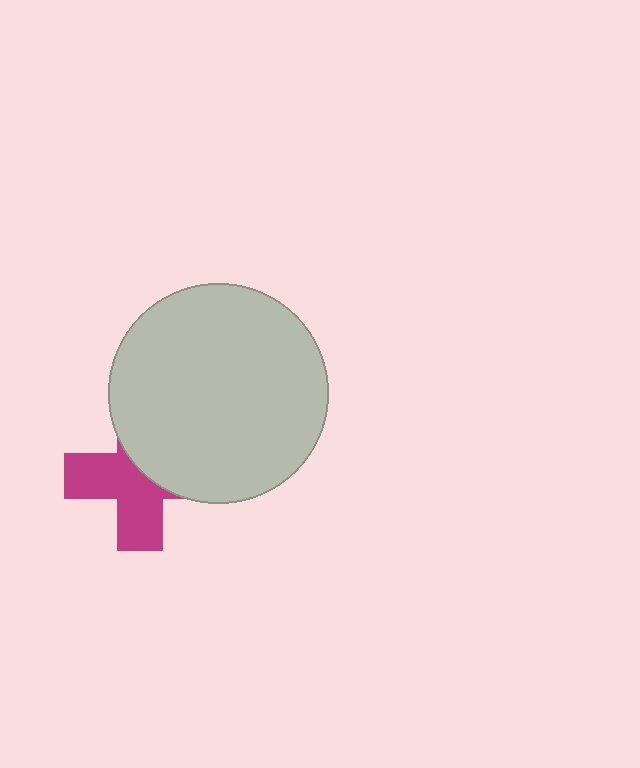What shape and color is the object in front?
The object in front is a light gray circle.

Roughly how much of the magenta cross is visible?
About half of it is visible (roughly 54%).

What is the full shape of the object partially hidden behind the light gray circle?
The partially hidden object is a magenta cross.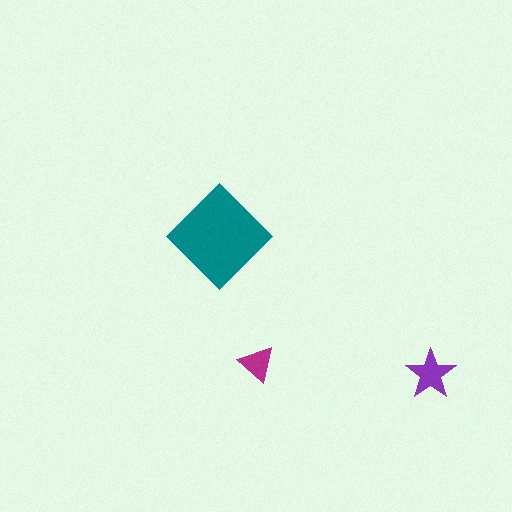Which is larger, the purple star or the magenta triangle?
The purple star.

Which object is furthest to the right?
The purple star is rightmost.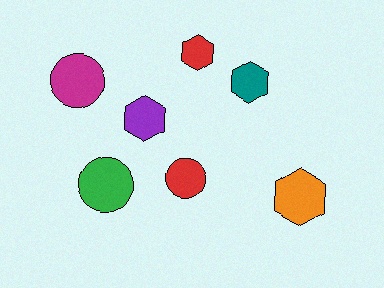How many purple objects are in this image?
There is 1 purple object.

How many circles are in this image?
There are 3 circles.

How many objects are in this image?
There are 7 objects.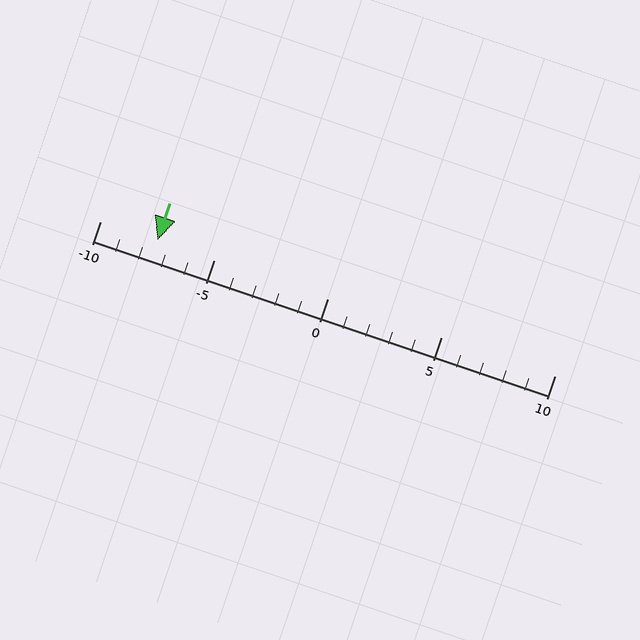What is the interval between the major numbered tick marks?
The major tick marks are spaced 5 units apart.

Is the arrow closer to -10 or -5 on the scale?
The arrow is closer to -5.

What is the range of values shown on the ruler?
The ruler shows values from -10 to 10.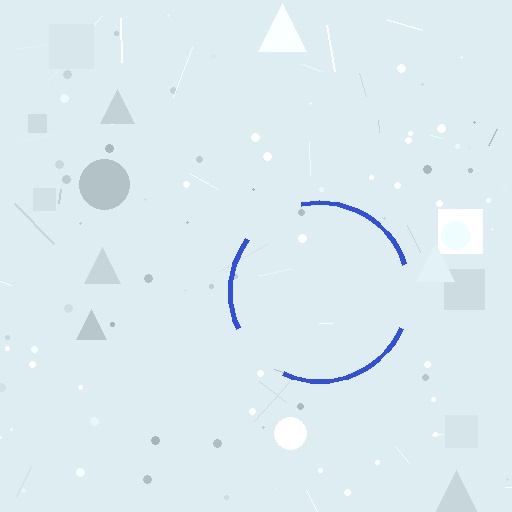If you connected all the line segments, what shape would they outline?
They would outline a circle.